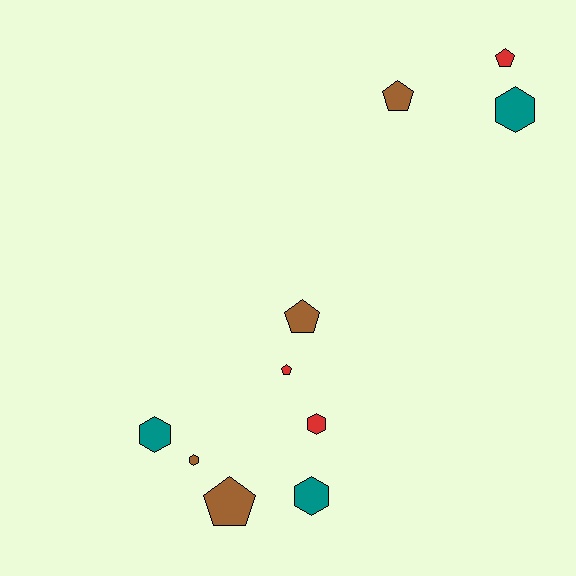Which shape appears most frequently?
Pentagon, with 5 objects.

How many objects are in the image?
There are 10 objects.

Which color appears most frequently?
Brown, with 4 objects.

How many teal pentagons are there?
There are no teal pentagons.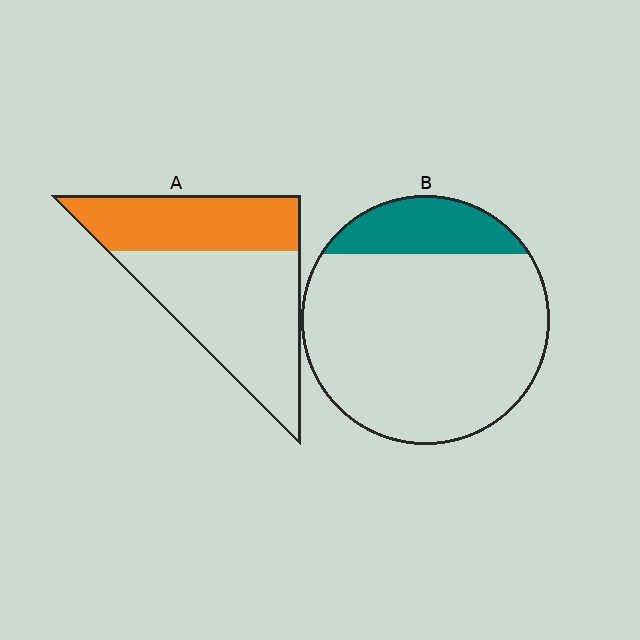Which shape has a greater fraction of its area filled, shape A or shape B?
Shape A.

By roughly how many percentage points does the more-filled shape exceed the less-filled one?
By roughly 20 percentage points (A over B).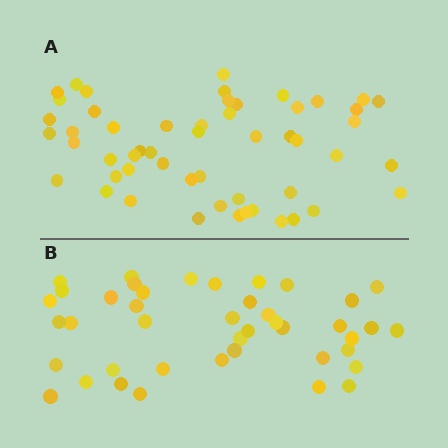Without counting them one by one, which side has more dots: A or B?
Region A (the top region) has more dots.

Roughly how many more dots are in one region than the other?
Region A has roughly 12 or so more dots than region B.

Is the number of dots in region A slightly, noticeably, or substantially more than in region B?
Region A has noticeably more, but not dramatically so. The ratio is roughly 1.3 to 1.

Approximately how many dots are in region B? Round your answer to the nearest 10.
About 40 dots. (The exact count is 42, which rounds to 40.)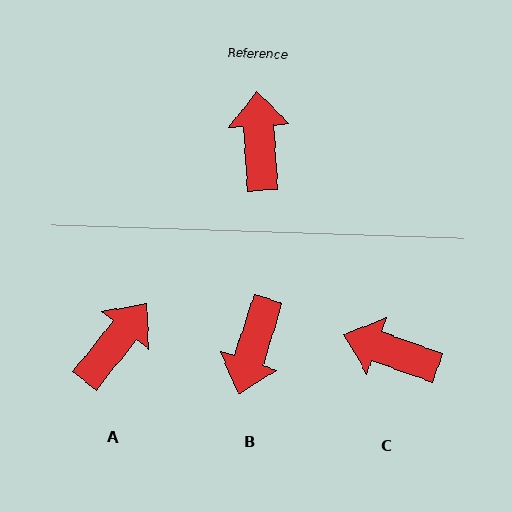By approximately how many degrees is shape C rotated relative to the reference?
Approximately 67 degrees counter-clockwise.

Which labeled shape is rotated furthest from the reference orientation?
B, about 159 degrees away.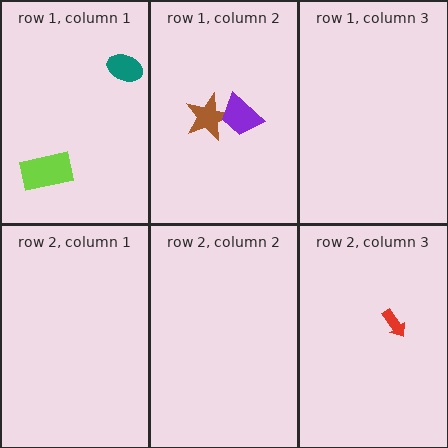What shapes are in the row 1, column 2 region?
The brown star, the purple trapezoid.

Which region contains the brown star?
The row 1, column 2 region.